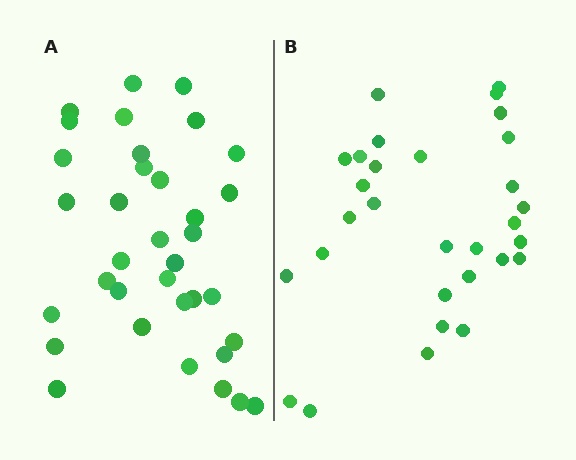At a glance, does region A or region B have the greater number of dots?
Region A (the left region) has more dots.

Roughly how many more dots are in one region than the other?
Region A has about 5 more dots than region B.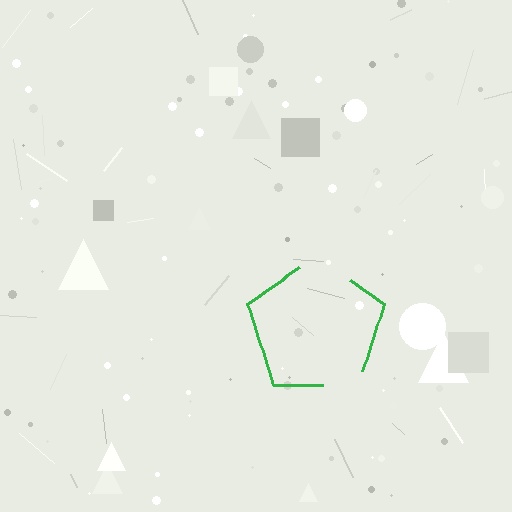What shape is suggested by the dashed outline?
The dashed outline suggests a pentagon.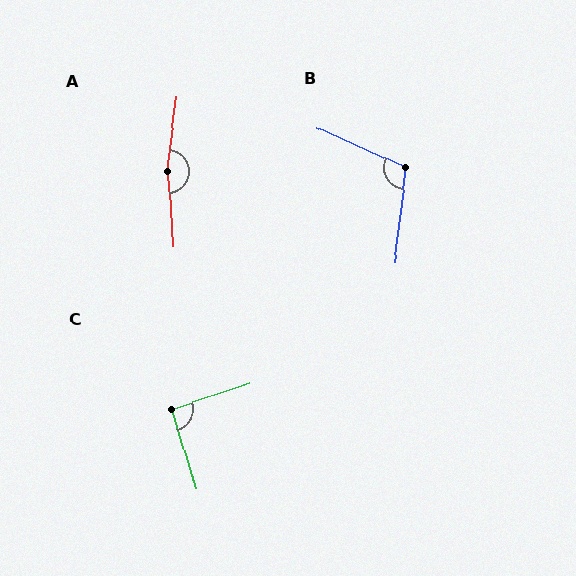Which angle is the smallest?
C, at approximately 92 degrees.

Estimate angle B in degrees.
Approximately 107 degrees.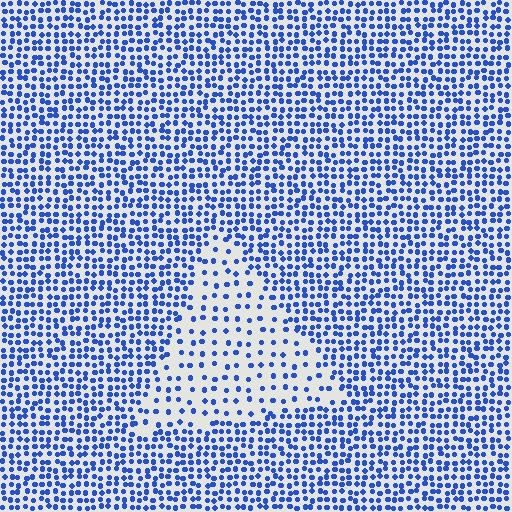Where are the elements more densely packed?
The elements are more densely packed outside the triangle boundary.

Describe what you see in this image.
The image contains small blue elements arranged at two different densities. A triangle-shaped region is visible where the elements are less densely packed than the surrounding area.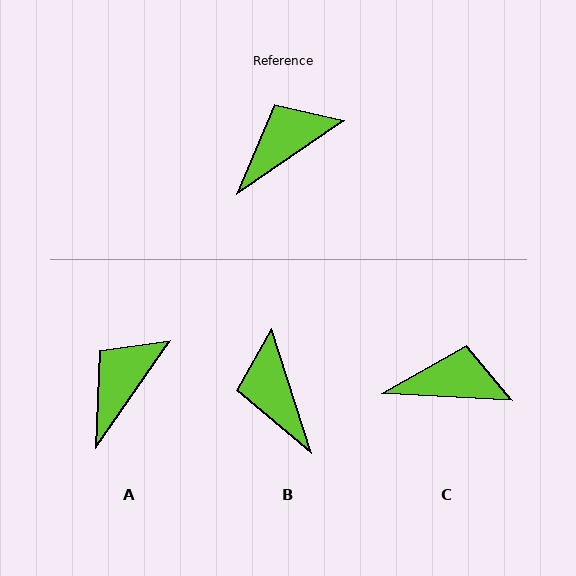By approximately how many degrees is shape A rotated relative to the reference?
Approximately 21 degrees counter-clockwise.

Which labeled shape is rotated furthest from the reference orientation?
B, about 73 degrees away.